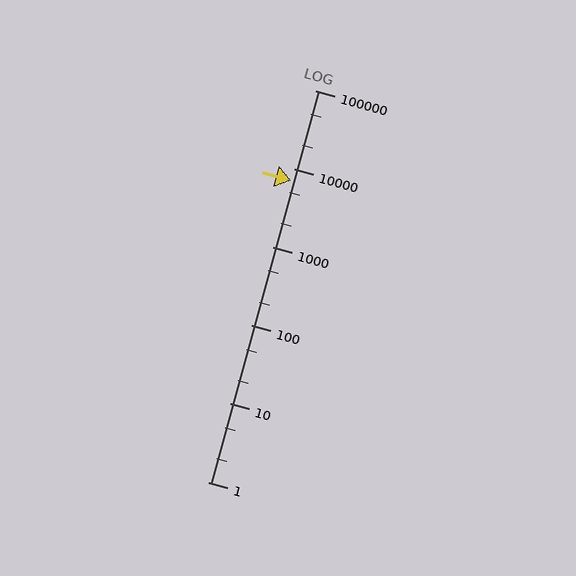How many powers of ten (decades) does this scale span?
The scale spans 5 decades, from 1 to 100000.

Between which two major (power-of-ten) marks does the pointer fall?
The pointer is between 1000 and 10000.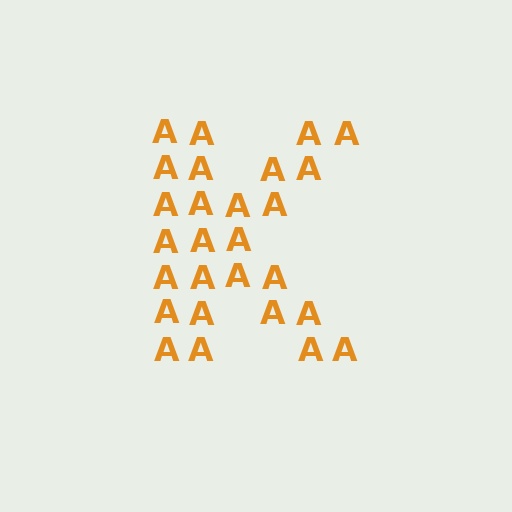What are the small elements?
The small elements are letter A's.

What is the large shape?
The large shape is the letter K.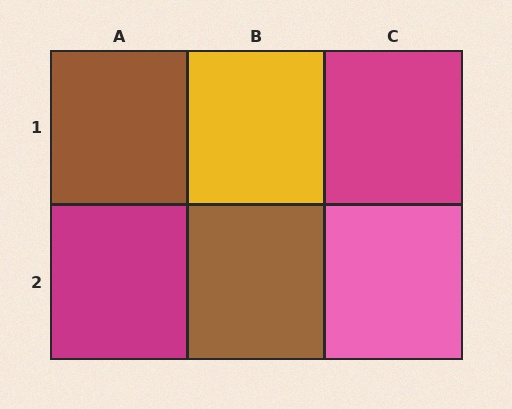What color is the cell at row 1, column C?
Magenta.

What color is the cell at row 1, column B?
Yellow.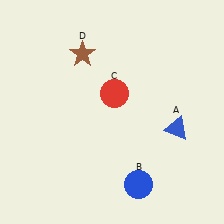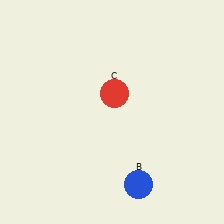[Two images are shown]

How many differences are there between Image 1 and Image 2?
There are 2 differences between the two images.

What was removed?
The brown star (D), the blue triangle (A) were removed in Image 2.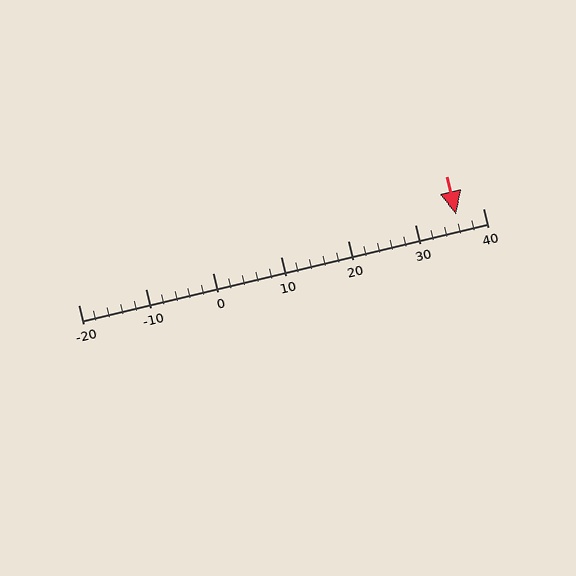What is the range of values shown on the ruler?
The ruler shows values from -20 to 40.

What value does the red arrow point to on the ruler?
The red arrow points to approximately 36.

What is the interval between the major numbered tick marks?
The major tick marks are spaced 10 units apart.